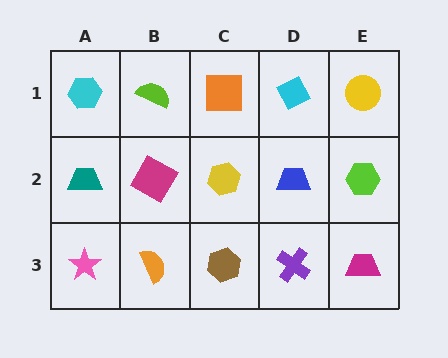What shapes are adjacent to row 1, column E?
A lime hexagon (row 2, column E), a cyan diamond (row 1, column D).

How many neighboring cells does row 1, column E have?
2.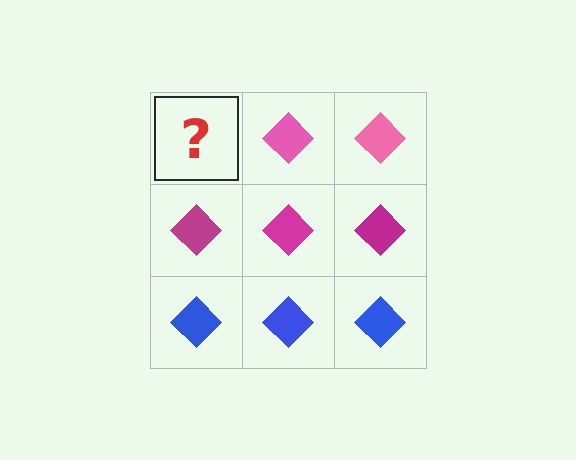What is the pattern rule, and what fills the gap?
The rule is that each row has a consistent color. The gap should be filled with a pink diamond.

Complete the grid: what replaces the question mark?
The question mark should be replaced with a pink diamond.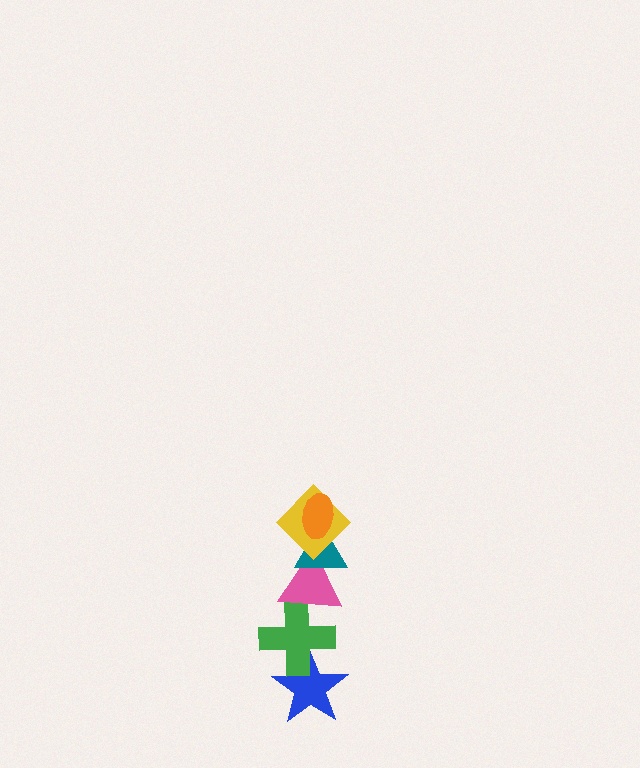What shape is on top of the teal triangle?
The yellow diamond is on top of the teal triangle.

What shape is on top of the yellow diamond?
The orange ellipse is on top of the yellow diamond.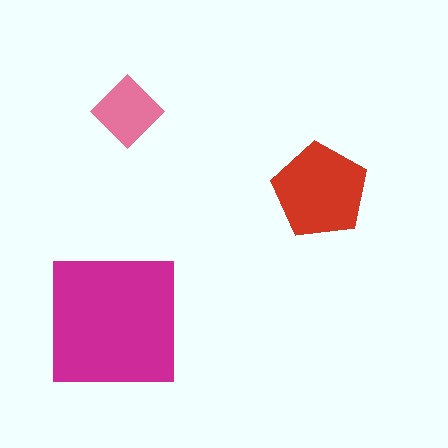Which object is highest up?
The pink diamond is topmost.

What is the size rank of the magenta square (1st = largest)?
1st.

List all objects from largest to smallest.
The magenta square, the red pentagon, the pink diamond.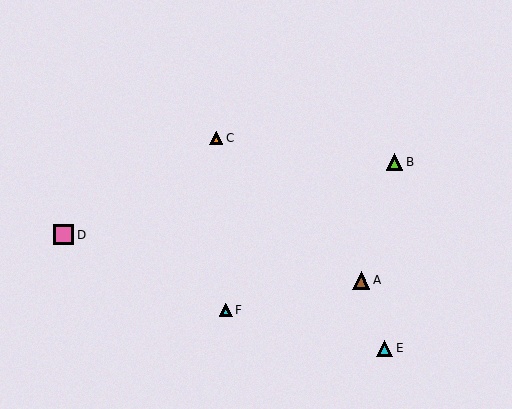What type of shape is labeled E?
Shape E is a cyan triangle.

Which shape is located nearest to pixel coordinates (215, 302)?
The cyan triangle (labeled F) at (226, 310) is nearest to that location.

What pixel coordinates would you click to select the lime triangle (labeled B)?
Click at (394, 162) to select the lime triangle B.